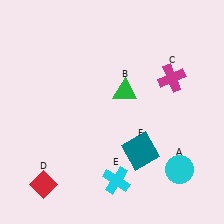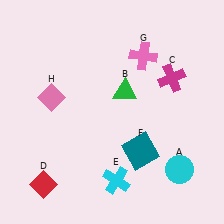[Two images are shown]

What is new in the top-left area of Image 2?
A pink diamond (H) was added in the top-left area of Image 2.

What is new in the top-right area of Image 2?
A pink cross (G) was added in the top-right area of Image 2.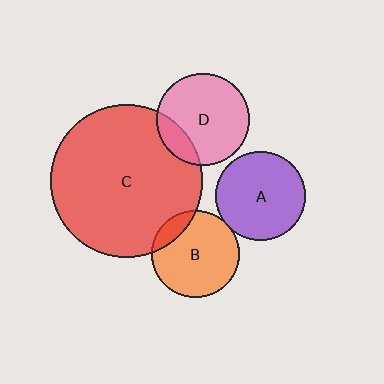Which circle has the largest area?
Circle C (red).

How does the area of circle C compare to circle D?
Approximately 2.7 times.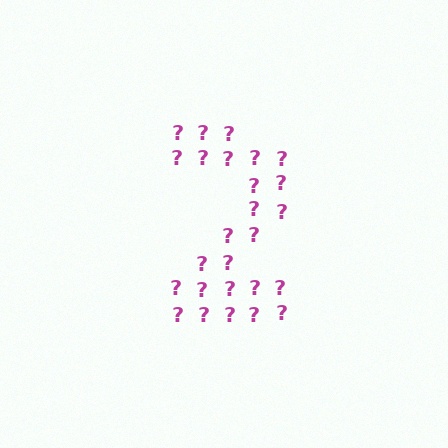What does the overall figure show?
The overall figure shows the digit 2.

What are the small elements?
The small elements are question marks.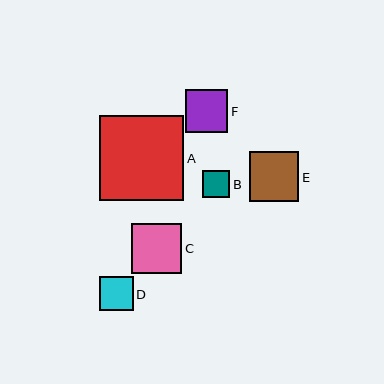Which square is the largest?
Square A is the largest with a size of approximately 84 pixels.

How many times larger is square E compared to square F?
Square E is approximately 1.2 times the size of square F.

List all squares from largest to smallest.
From largest to smallest: A, C, E, F, D, B.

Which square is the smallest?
Square B is the smallest with a size of approximately 27 pixels.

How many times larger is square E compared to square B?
Square E is approximately 1.9 times the size of square B.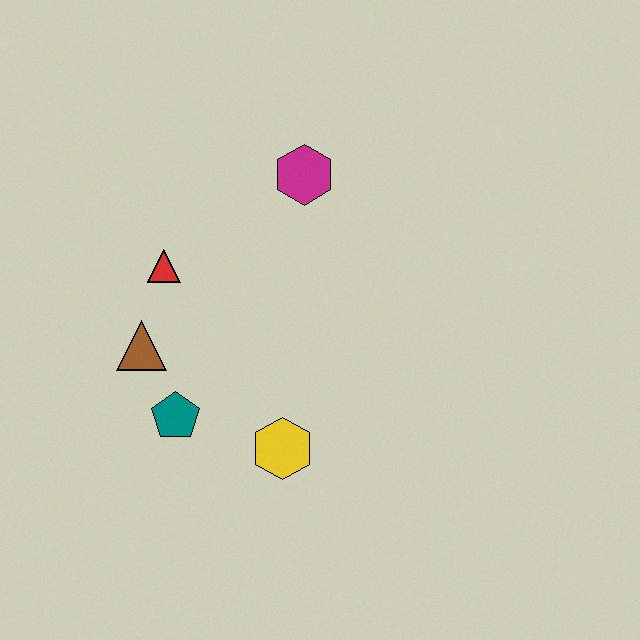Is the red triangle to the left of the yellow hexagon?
Yes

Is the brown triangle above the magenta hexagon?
No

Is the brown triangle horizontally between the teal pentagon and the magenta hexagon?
No